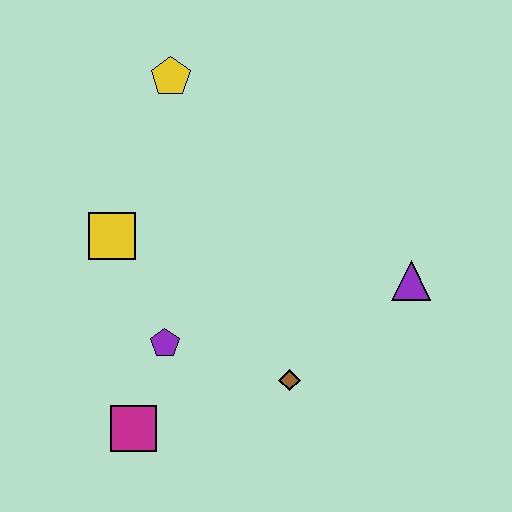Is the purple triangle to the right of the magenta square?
Yes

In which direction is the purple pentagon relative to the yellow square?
The purple pentagon is below the yellow square.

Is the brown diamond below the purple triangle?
Yes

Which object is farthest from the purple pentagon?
The yellow pentagon is farthest from the purple pentagon.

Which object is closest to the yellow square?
The purple pentagon is closest to the yellow square.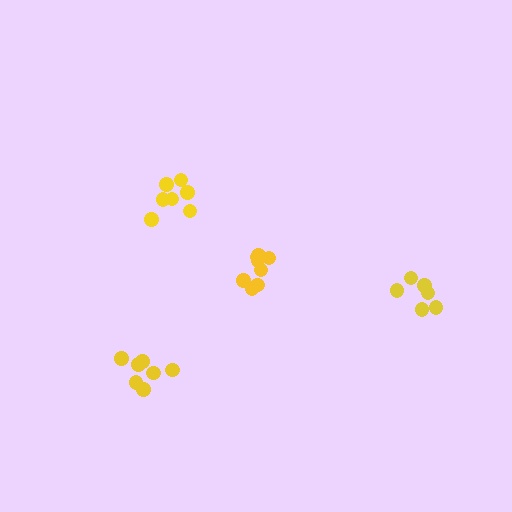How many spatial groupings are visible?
There are 4 spatial groupings.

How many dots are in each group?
Group 1: 7 dots, Group 2: 7 dots, Group 3: 6 dots, Group 4: 8 dots (28 total).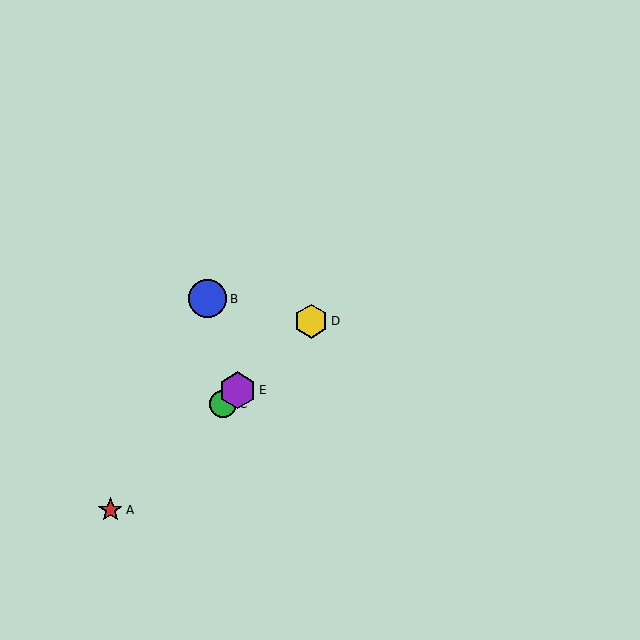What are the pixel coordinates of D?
Object D is at (311, 321).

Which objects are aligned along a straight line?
Objects A, C, D, E are aligned along a straight line.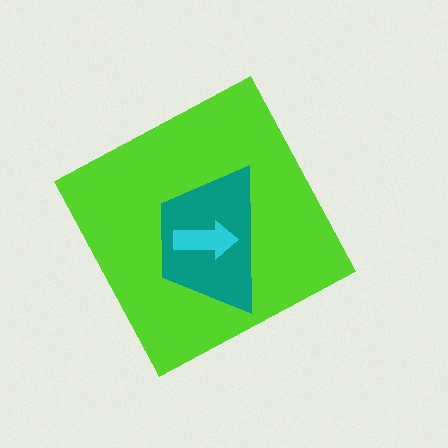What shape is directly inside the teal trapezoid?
The cyan arrow.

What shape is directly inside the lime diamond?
The teal trapezoid.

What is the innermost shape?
The cyan arrow.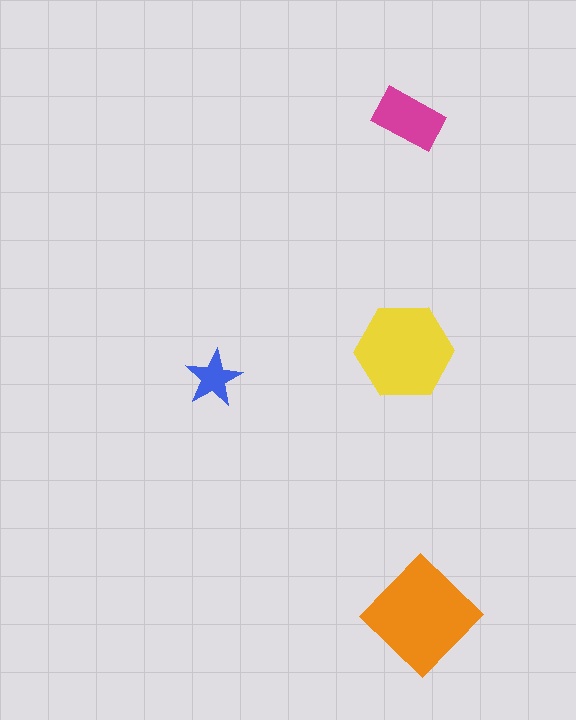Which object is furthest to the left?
The blue star is leftmost.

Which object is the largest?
The orange diamond.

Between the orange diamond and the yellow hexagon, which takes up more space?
The orange diamond.